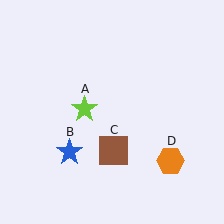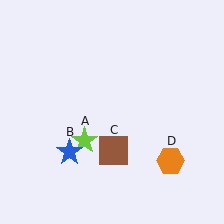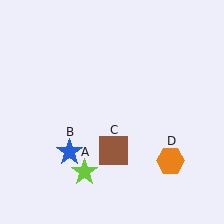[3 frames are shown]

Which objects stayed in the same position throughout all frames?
Blue star (object B) and brown square (object C) and orange hexagon (object D) remained stationary.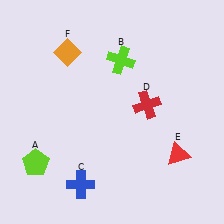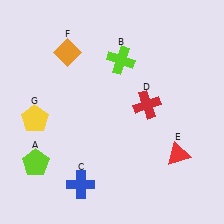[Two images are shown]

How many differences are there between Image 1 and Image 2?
There is 1 difference between the two images.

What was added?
A yellow pentagon (G) was added in Image 2.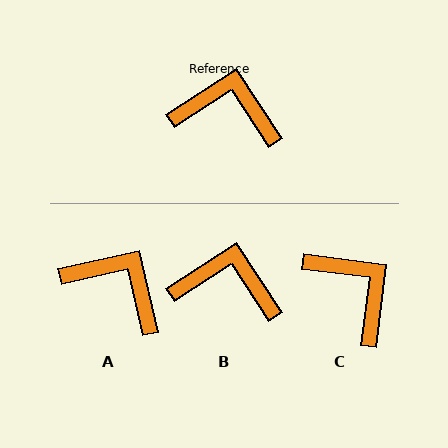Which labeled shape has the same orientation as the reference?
B.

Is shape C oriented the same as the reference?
No, it is off by about 40 degrees.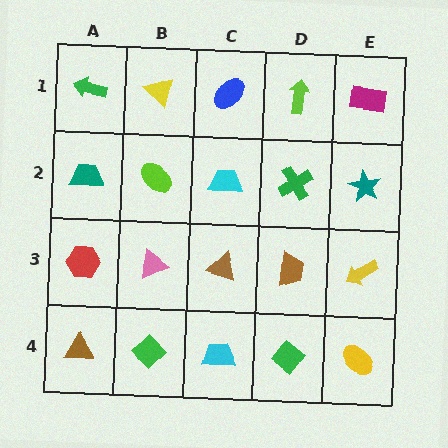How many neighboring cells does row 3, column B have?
4.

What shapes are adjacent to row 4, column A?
A red hexagon (row 3, column A), a green diamond (row 4, column B).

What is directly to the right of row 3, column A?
A pink triangle.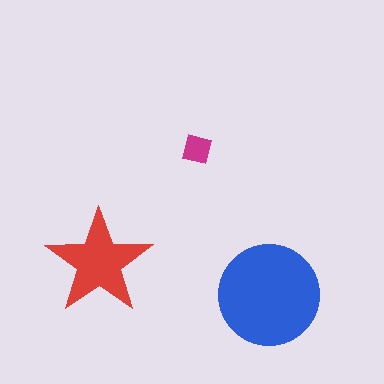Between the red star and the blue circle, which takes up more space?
The blue circle.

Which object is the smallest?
The magenta square.